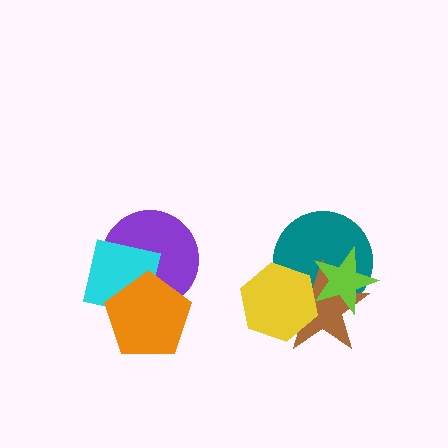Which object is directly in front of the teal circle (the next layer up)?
The brown star is directly in front of the teal circle.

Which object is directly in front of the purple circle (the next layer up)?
The cyan square is directly in front of the purple circle.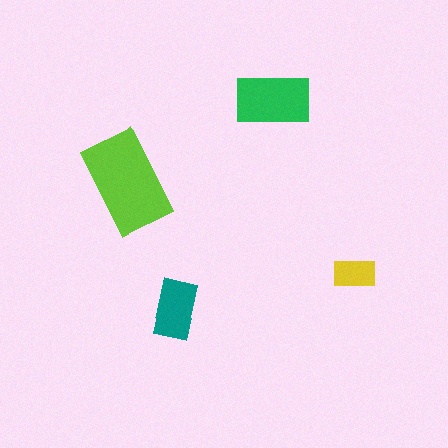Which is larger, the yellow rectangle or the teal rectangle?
The teal one.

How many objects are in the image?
There are 4 objects in the image.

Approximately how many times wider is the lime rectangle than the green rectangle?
About 1.5 times wider.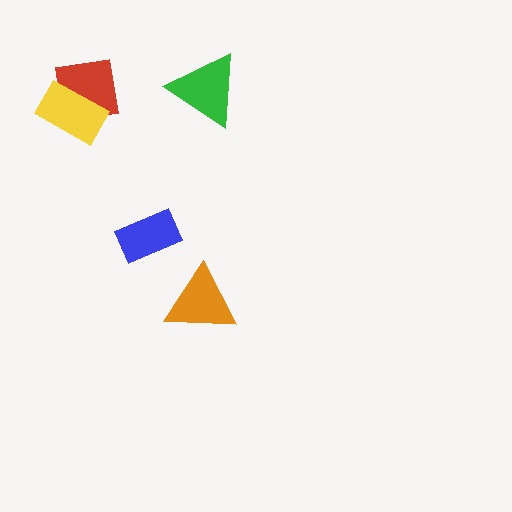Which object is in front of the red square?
The yellow rectangle is in front of the red square.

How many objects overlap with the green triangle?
0 objects overlap with the green triangle.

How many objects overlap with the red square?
1 object overlaps with the red square.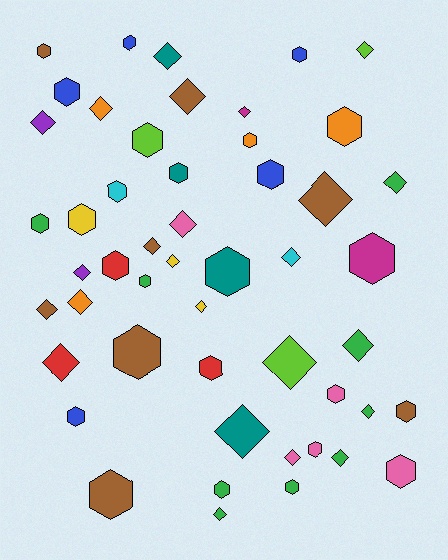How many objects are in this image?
There are 50 objects.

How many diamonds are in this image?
There are 24 diamonds.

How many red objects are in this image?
There are 3 red objects.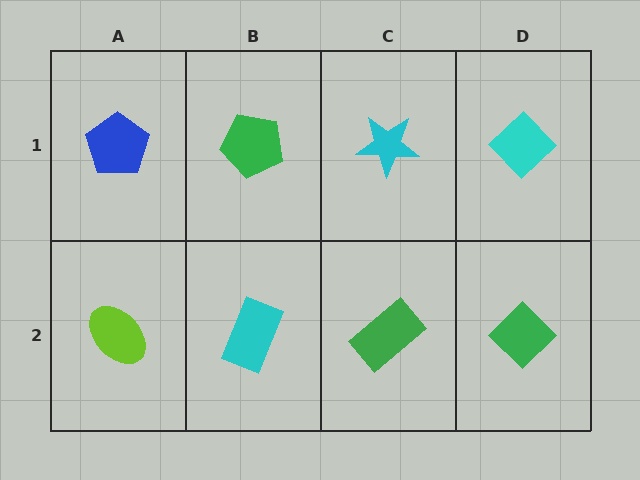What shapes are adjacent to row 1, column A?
A lime ellipse (row 2, column A), a green pentagon (row 1, column B).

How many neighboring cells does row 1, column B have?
3.